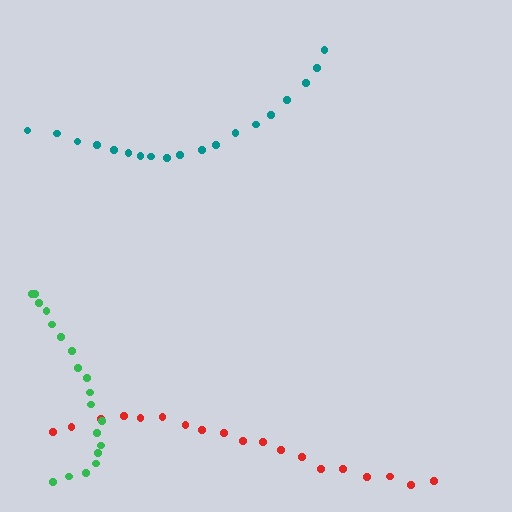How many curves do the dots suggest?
There are 3 distinct paths.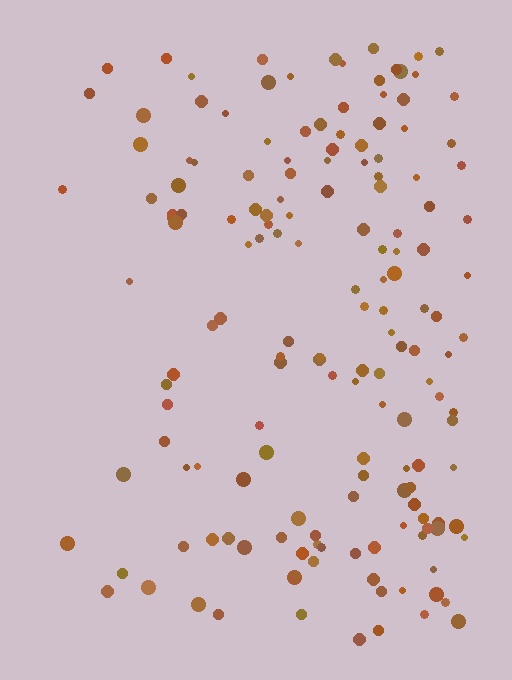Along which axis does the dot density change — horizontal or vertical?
Horizontal.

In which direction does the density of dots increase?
From left to right, with the right side densest.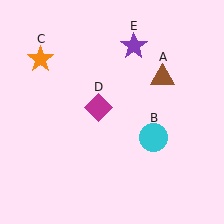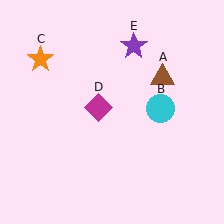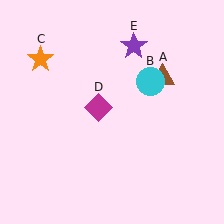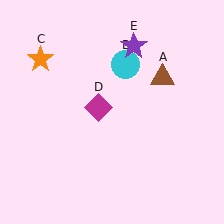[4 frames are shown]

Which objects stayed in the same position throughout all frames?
Brown triangle (object A) and orange star (object C) and magenta diamond (object D) and purple star (object E) remained stationary.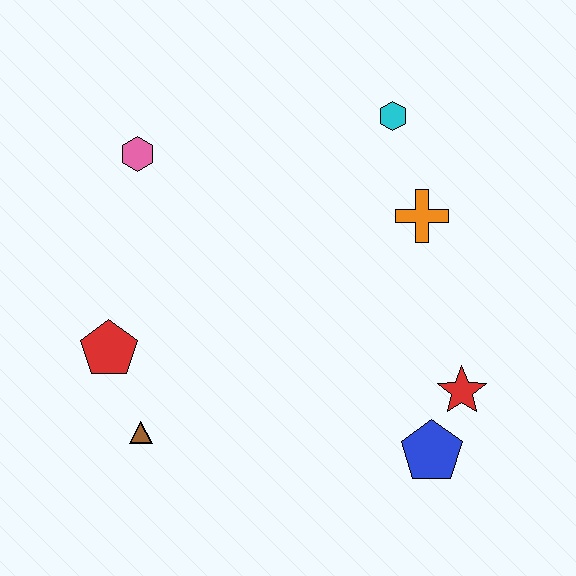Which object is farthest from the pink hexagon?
The blue pentagon is farthest from the pink hexagon.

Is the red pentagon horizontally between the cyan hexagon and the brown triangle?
No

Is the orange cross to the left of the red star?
Yes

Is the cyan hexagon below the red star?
No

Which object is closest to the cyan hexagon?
The orange cross is closest to the cyan hexagon.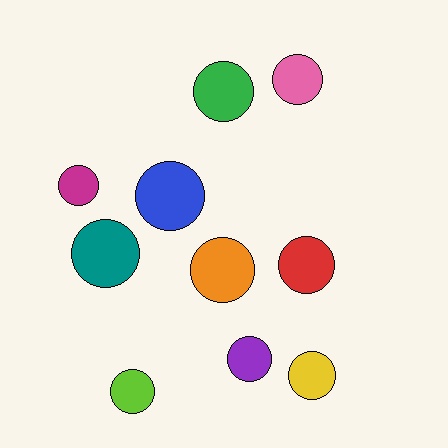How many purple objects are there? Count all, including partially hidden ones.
There is 1 purple object.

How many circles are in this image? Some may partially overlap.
There are 10 circles.